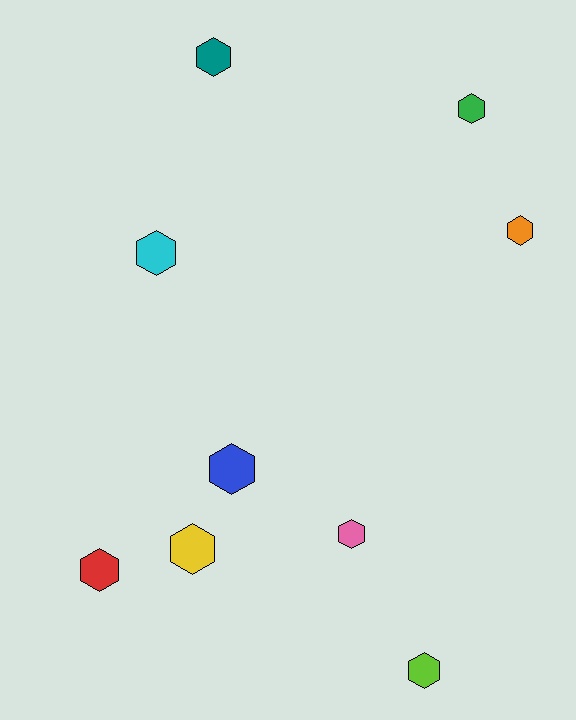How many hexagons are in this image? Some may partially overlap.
There are 9 hexagons.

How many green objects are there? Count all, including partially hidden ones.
There is 1 green object.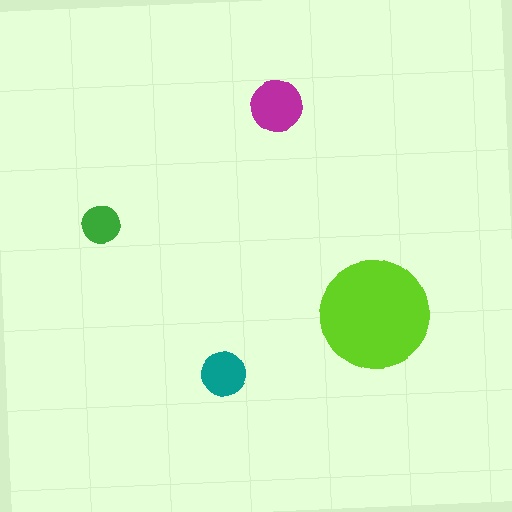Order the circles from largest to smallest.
the lime one, the magenta one, the teal one, the green one.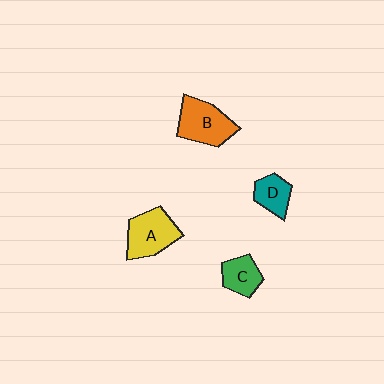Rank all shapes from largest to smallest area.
From largest to smallest: B (orange), A (yellow), C (green), D (teal).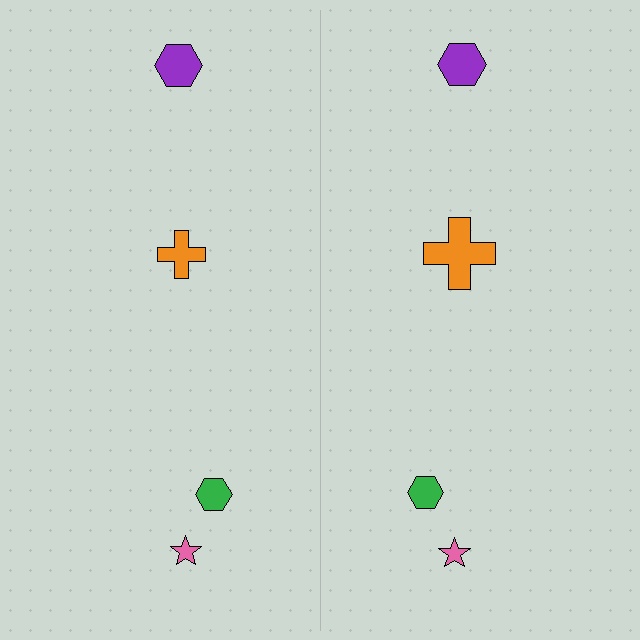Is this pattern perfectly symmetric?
No, the pattern is not perfectly symmetric. The orange cross on the right side has a different size than its mirror counterpart.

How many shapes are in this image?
There are 8 shapes in this image.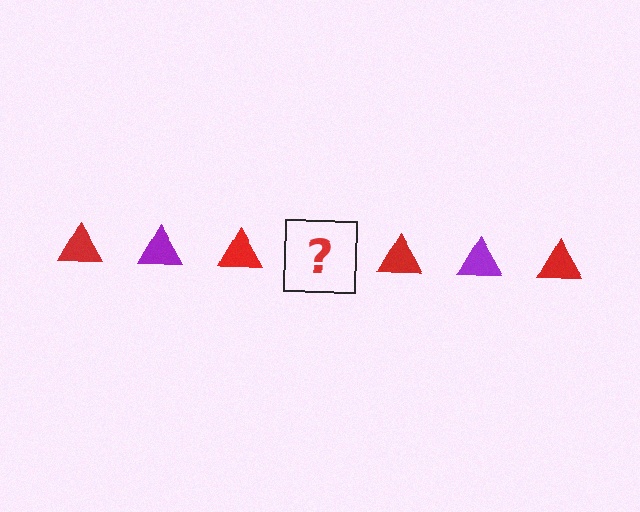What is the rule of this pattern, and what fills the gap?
The rule is that the pattern cycles through red, purple triangles. The gap should be filled with a purple triangle.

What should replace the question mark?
The question mark should be replaced with a purple triangle.